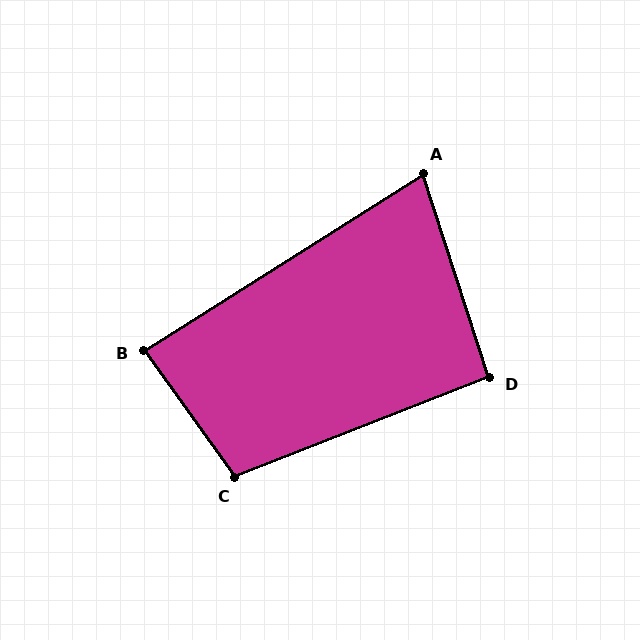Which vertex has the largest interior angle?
C, at approximately 104 degrees.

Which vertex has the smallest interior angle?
A, at approximately 76 degrees.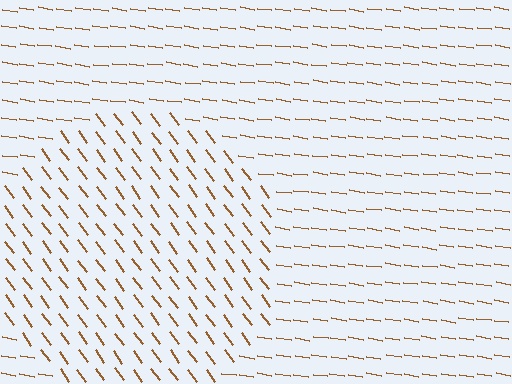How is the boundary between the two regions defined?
The boundary is defined purely by a change in line orientation (approximately 45 degrees difference). All lines are the same color and thickness.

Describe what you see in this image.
The image is filled with small brown line segments. A circle region in the image has lines oriented differently from the surrounding lines, creating a visible texture boundary.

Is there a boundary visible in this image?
Yes, there is a texture boundary formed by a change in line orientation.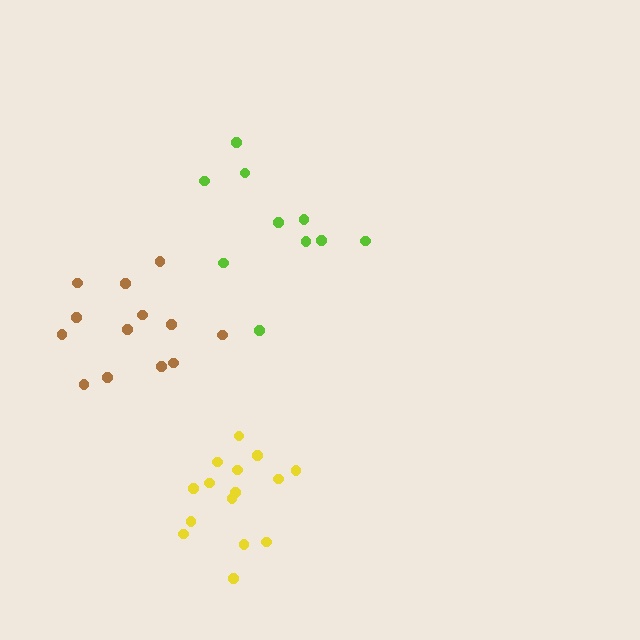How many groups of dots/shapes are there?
There are 3 groups.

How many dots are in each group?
Group 1: 15 dots, Group 2: 10 dots, Group 3: 13 dots (38 total).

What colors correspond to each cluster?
The clusters are colored: yellow, lime, brown.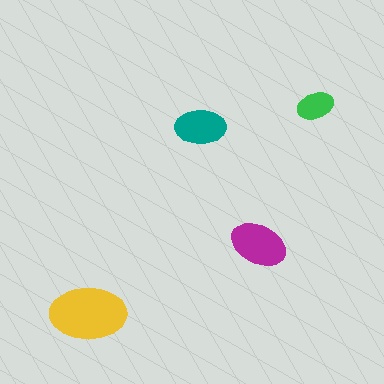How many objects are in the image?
There are 4 objects in the image.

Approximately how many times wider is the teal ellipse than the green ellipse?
About 1.5 times wider.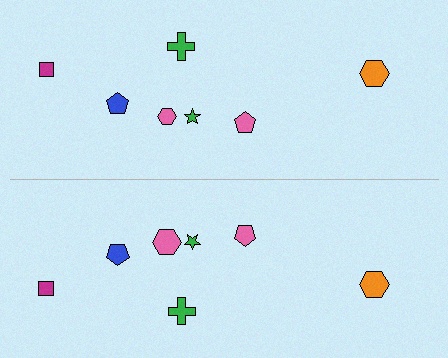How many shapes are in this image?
There are 14 shapes in this image.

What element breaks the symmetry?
The pink hexagon on the bottom side has a different size than its mirror counterpart.